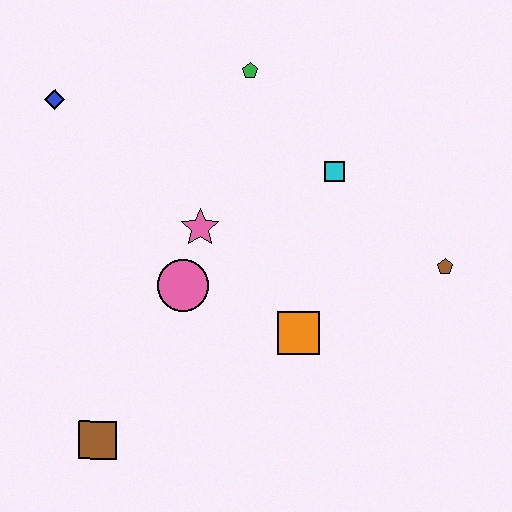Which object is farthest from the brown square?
The green pentagon is farthest from the brown square.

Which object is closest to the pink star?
The pink circle is closest to the pink star.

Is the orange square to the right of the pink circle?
Yes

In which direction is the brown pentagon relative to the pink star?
The brown pentagon is to the right of the pink star.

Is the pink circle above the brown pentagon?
No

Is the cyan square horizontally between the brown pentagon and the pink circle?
Yes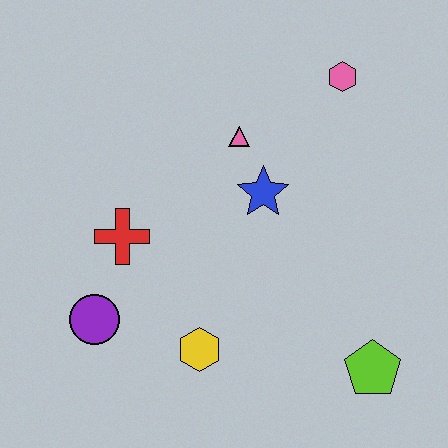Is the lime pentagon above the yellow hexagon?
No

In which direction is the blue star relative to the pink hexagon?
The blue star is below the pink hexagon.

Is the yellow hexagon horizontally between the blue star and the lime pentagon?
No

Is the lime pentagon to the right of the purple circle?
Yes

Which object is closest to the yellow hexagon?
The purple circle is closest to the yellow hexagon.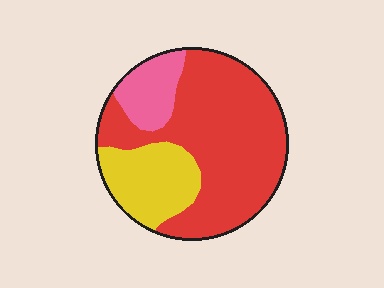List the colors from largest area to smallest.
From largest to smallest: red, yellow, pink.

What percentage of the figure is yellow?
Yellow covers about 20% of the figure.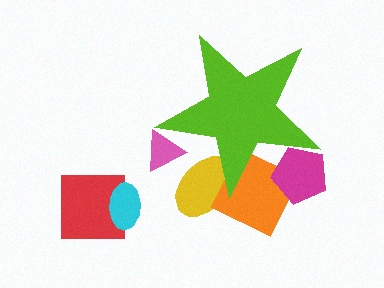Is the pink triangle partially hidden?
Yes, the pink triangle is partially hidden behind the lime star.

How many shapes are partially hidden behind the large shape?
4 shapes are partially hidden.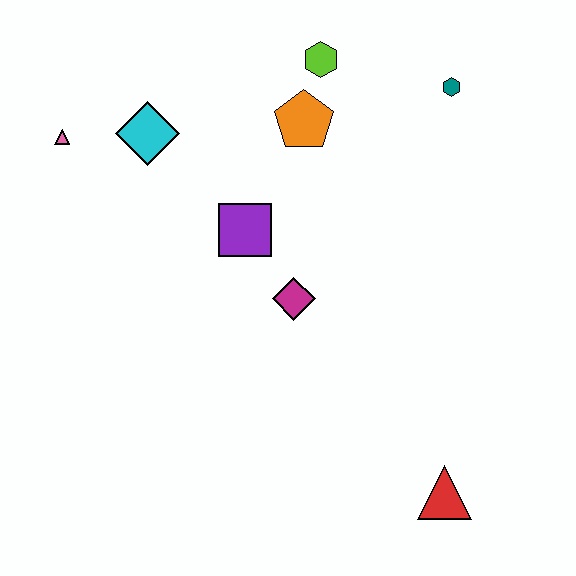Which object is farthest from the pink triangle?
The red triangle is farthest from the pink triangle.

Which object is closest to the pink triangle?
The cyan diamond is closest to the pink triangle.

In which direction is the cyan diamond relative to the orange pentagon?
The cyan diamond is to the left of the orange pentagon.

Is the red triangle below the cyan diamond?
Yes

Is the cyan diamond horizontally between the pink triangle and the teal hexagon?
Yes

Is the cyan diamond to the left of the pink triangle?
No